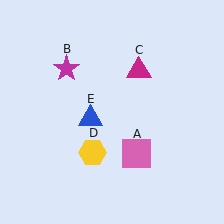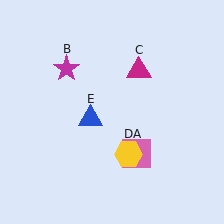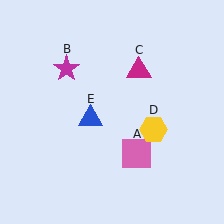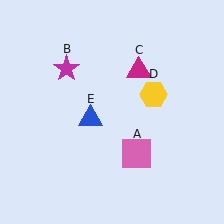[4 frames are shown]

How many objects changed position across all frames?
1 object changed position: yellow hexagon (object D).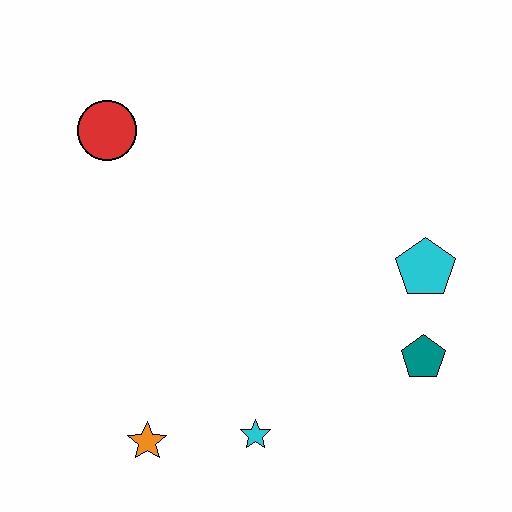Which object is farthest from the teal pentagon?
The red circle is farthest from the teal pentagon.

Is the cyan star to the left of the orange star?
No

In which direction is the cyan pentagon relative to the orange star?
The cyan pentagon is to the right of the orange star.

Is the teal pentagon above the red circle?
No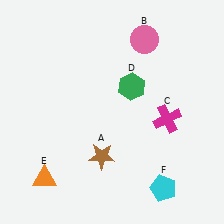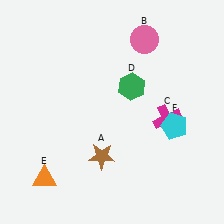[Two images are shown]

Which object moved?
The cyan pentagon (F) moved up.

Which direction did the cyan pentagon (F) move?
The cyan pentagon (F) moved up.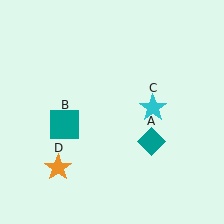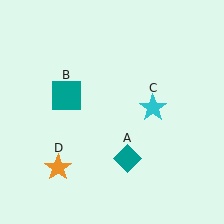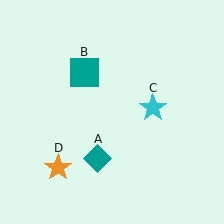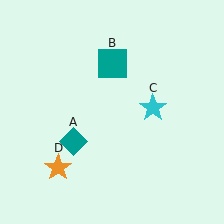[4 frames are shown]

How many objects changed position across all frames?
2 objects changed position: teal diamond (object A), teal square (object B).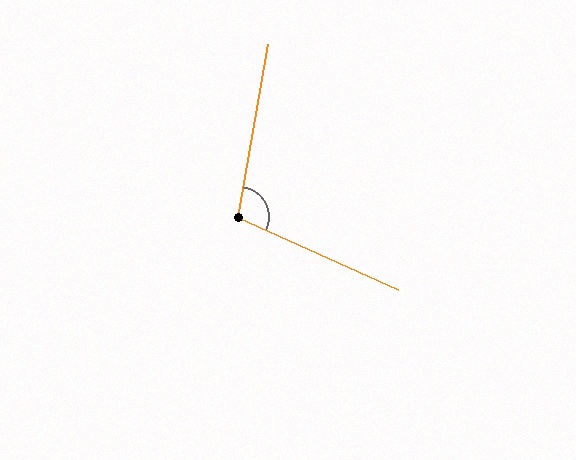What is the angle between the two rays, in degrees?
Approximately 104 degrees.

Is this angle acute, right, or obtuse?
It is obtuse.